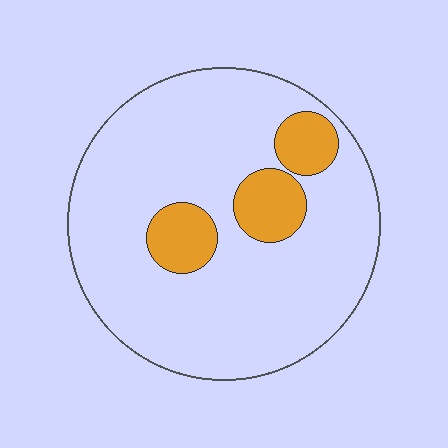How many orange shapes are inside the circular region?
3.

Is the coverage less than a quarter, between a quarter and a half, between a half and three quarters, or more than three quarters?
Less than a quarter.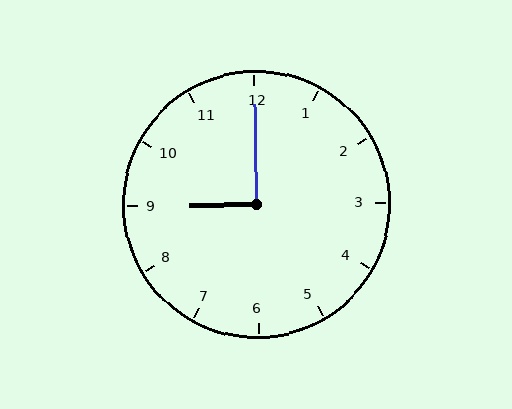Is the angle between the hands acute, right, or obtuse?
It is right.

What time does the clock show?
9:00.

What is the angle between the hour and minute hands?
Approximately 90 degrees.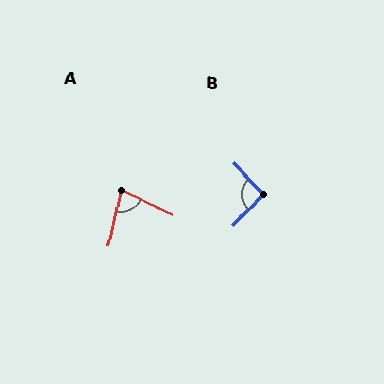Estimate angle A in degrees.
Approximately 78 degrees.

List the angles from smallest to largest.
A (78°), B (92°).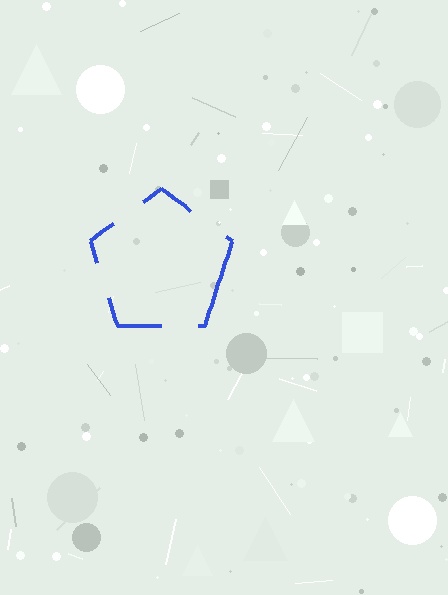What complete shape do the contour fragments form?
The contour fragments form a pentagon.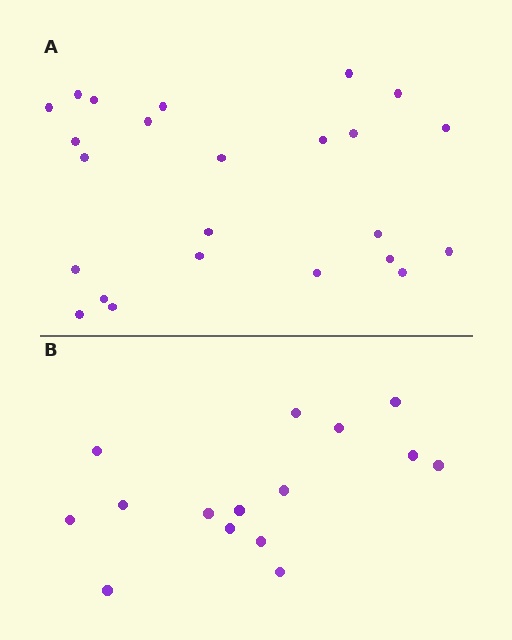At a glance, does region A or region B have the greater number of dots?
Region A (the top region) has more dots.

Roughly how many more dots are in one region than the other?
Region A has roughly 8 or so more dots than region B.